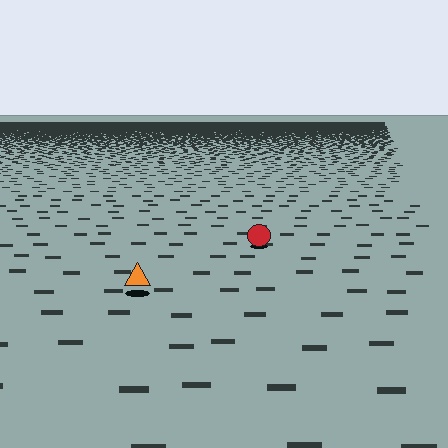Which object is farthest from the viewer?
The red circle is farthest from the viewer. It appears smaller and the ground texture around it is denser.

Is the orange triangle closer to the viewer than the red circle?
Yes. The orange triangle is closer — you can tell from the texture gradient: the ground texture is coarser near it.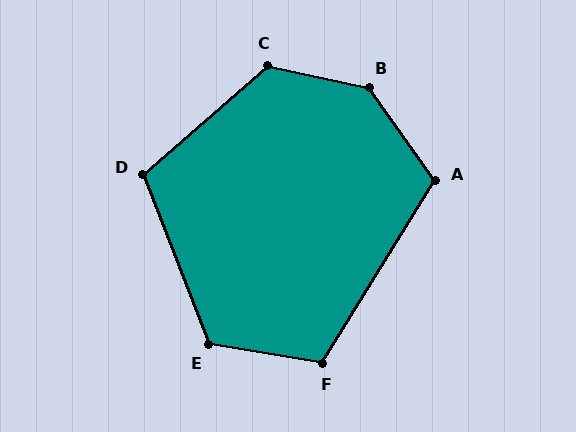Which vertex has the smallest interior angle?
D, at approximately 110 degrees.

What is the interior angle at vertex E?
Approximately 120 degrees (obtuse).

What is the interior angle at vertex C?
Approximately 127 degrees (obtuse).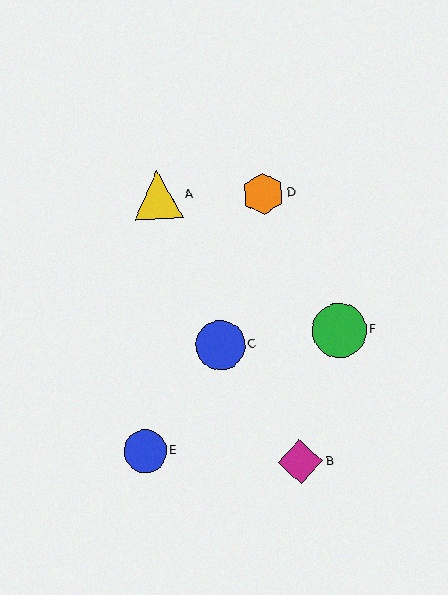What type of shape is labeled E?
Shape E is a blue circle.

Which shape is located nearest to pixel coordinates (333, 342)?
The green circle (labeled F) at (339, 331) is nearest to that location.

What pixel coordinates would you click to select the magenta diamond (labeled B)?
Click at (300, 462) to select the magenta diamond B.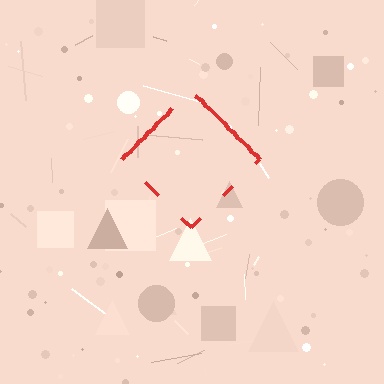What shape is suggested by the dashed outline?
The dashed outline suggests a diamond.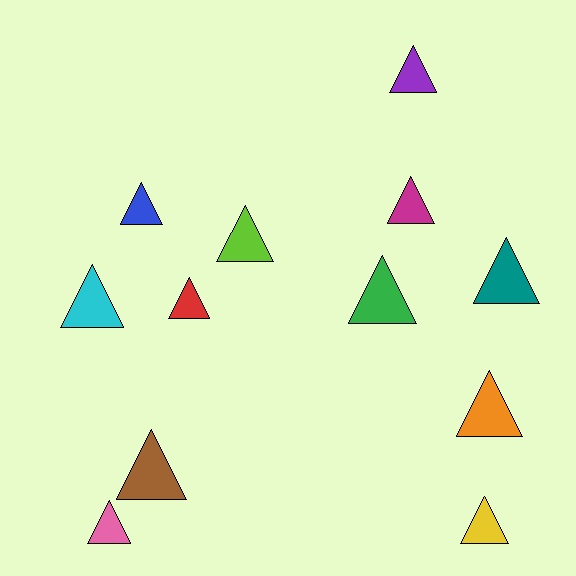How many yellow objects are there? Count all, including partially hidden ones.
There is 1 yellow object.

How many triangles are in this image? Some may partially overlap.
There are 12 triangles.